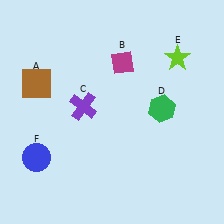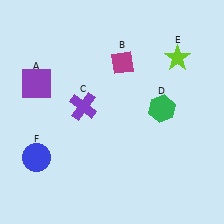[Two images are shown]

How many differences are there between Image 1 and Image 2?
There is 1 difference between the two images.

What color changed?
The square (A) changed from brown in Image 1 to purple in Image 2.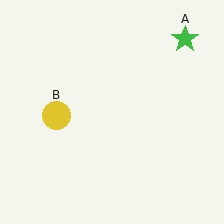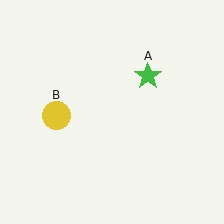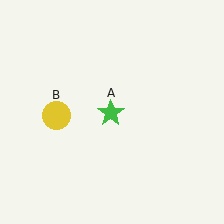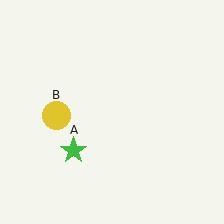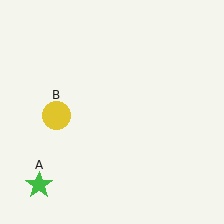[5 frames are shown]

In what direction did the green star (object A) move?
The green star (object A) moved down and to the left.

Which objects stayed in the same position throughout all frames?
Yellow circle (object B) remained stationary.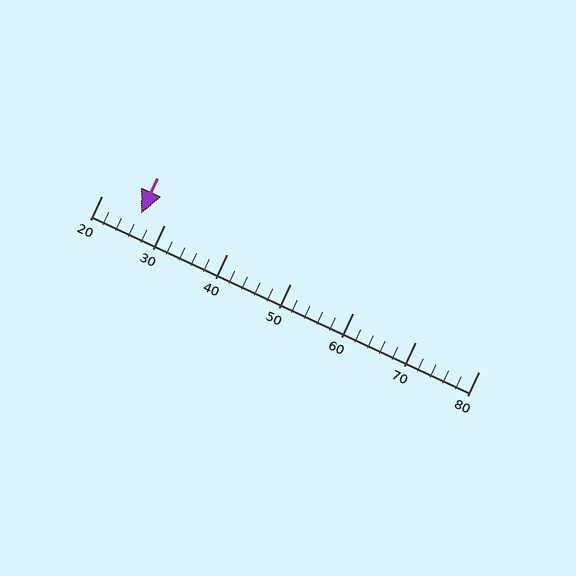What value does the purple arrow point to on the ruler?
The purple arrow points to approximately 26.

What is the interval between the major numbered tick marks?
The major tick marks are spaced 10 units apart.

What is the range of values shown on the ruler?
The ruler shows values from 20 to 80.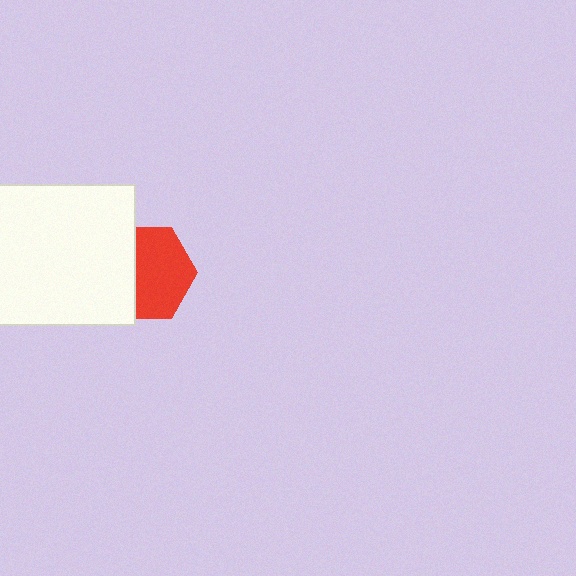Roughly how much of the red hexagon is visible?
About half of it is visible (roughly 62%).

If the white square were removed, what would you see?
You would see the complete red hexagon.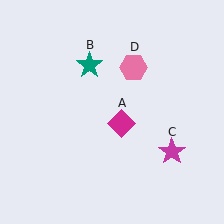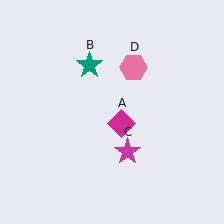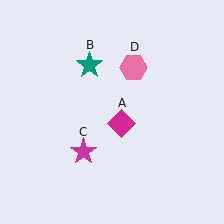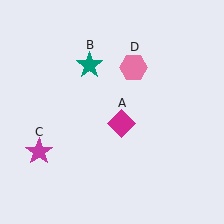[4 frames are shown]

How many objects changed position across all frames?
1 object changed position: magenta star (object C).